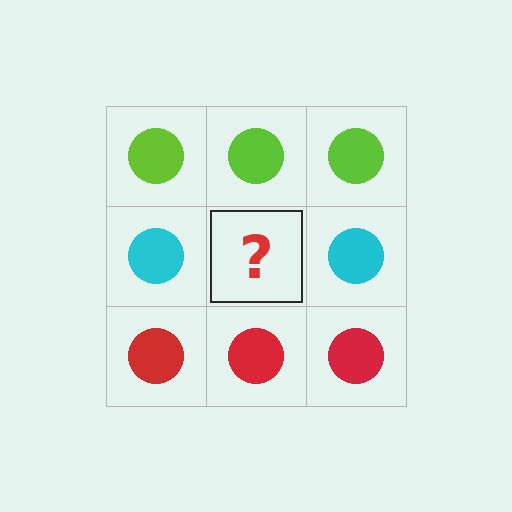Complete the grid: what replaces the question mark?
The question mark should be replaced with a cyan circle.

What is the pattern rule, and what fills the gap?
The rule is that each row has a consistent color. The gap should be filled with a cyan circle.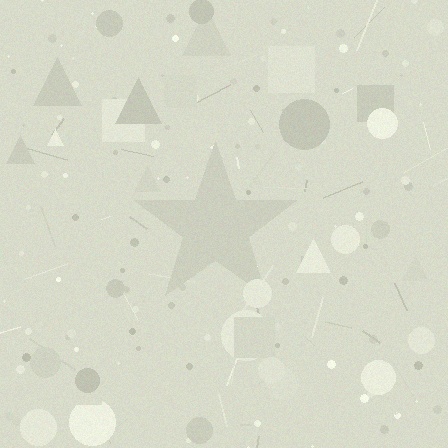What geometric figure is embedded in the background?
A star is embedded in the background.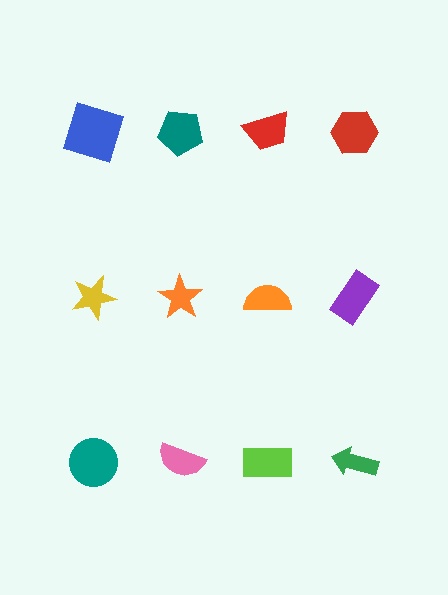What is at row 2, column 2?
An orange star.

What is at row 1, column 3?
A red trapezoid.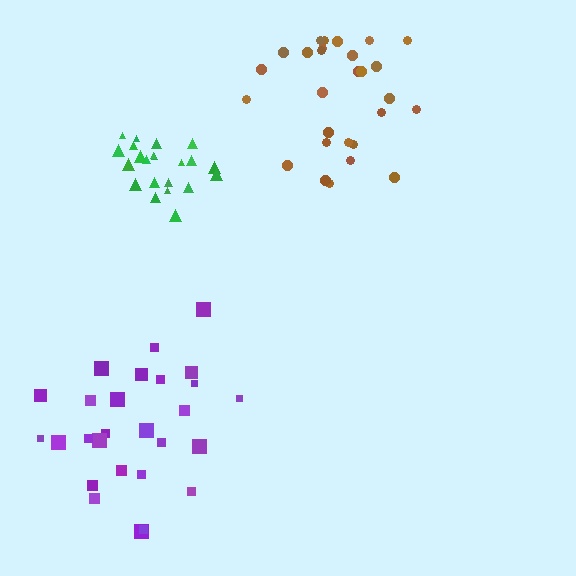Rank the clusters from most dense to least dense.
green, brown, purple.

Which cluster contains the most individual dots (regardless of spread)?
Brown (28).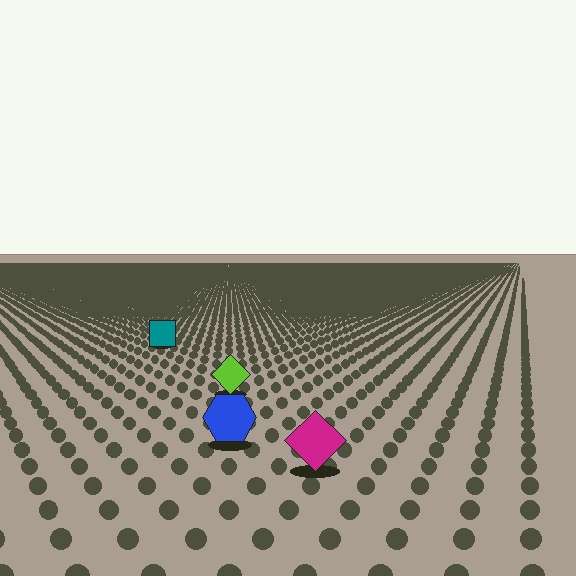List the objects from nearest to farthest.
From nearest to farthest: the magenta diamond, the blue hexagon, the lime diamond, the teal square.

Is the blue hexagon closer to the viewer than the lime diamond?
Yes. The blue hexagon is closer — you can tell from the texture gradient: the ground texture is coarser near it.